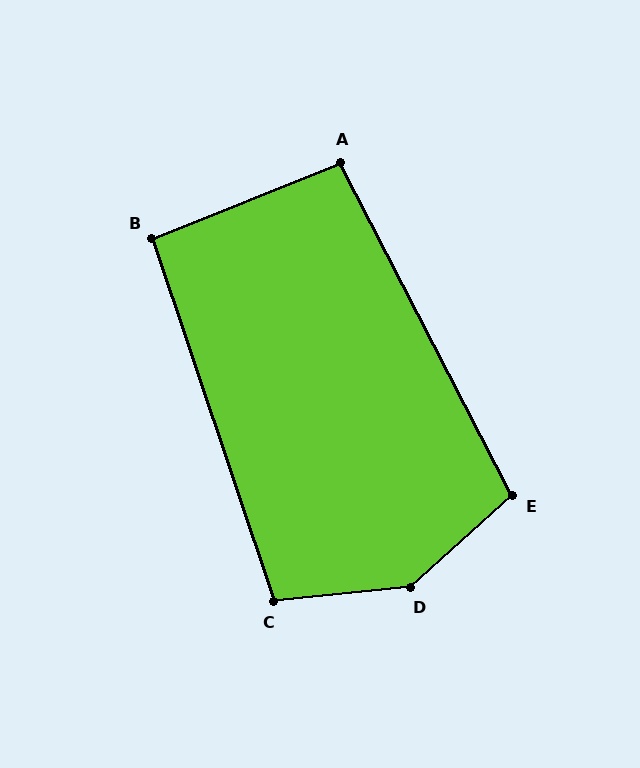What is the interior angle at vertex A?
Approximately 95 degrees (obtuse).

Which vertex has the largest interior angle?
D, at approximately 144 degrees.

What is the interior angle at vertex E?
Approximately 105 degrees (obtuse).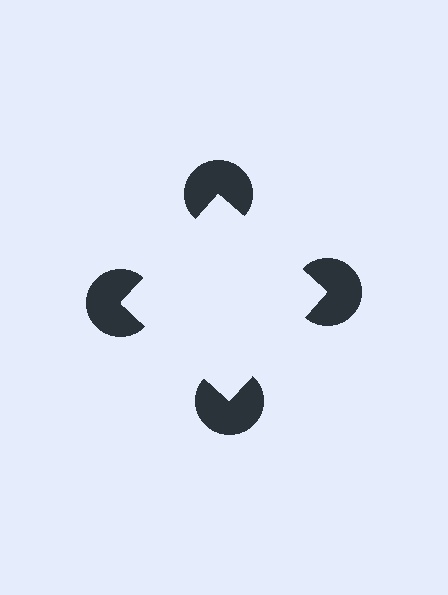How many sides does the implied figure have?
4 sides.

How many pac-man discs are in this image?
There are 4 — one at each vertex of the illusory square.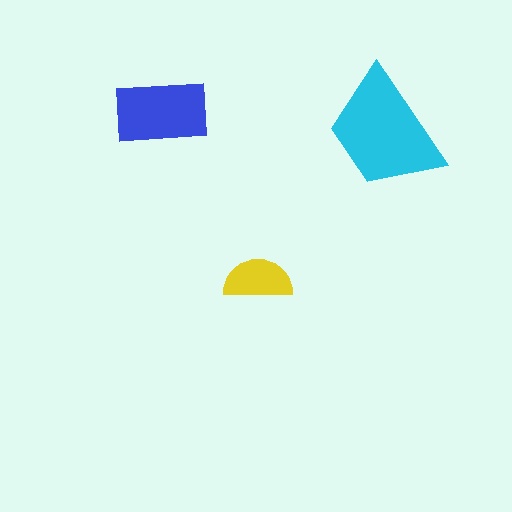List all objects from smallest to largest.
The yellow semicircle, the blue rectangle, the cyan trapezoid.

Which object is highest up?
The blue rectangle is topmost.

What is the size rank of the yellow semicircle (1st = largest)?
3rd.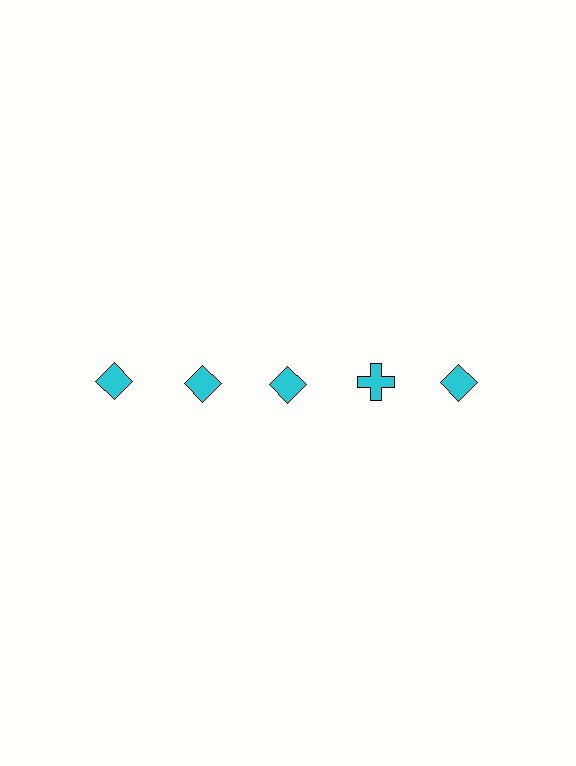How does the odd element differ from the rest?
It has a different shape: cross instead of diamond.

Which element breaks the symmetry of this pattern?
The cyan cross in the top row, second from right column breaks the symmetry. All other shapes are cyan diamonds.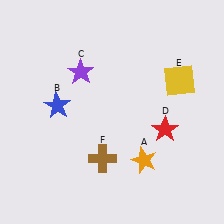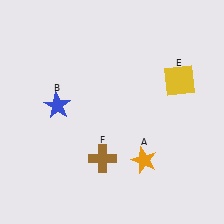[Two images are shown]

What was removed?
The red star (D), the purple star (C) were removed in Image 2.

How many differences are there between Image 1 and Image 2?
There are 2 differences between the two images.